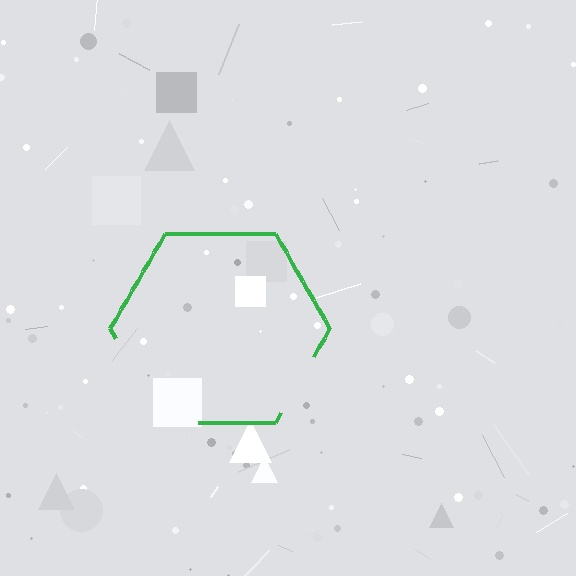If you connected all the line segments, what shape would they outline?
They would outline a hexagon.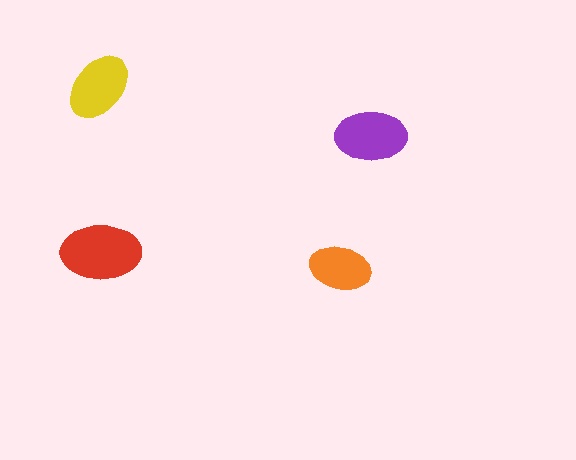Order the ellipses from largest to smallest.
the red one, the purple one, the yellow one, the orange one.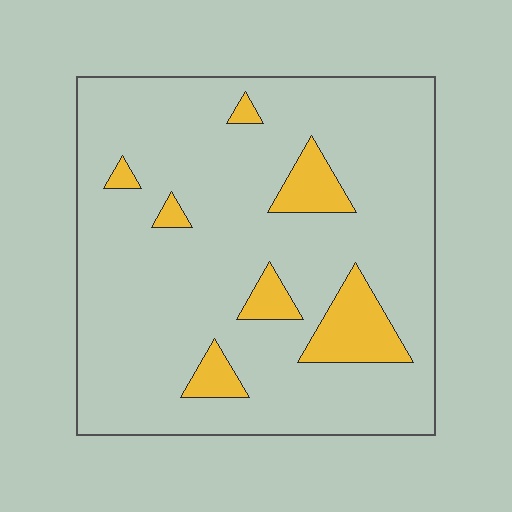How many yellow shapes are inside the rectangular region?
7.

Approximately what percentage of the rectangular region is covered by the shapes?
Approximately 10%.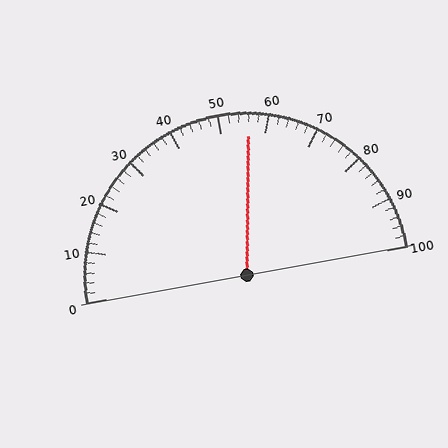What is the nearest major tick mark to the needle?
The nearest major tick mark is 60.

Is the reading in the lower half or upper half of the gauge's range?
The reading is in the upper half of the range (0 to 100).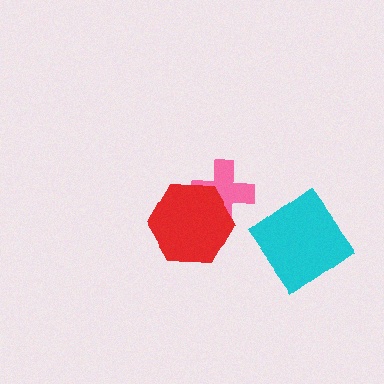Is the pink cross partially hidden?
Yes, it is partially covered by another shape.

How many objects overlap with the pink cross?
1 object overlaps with the pink cross.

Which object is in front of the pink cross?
The red hexagon is in front of the pink cross.